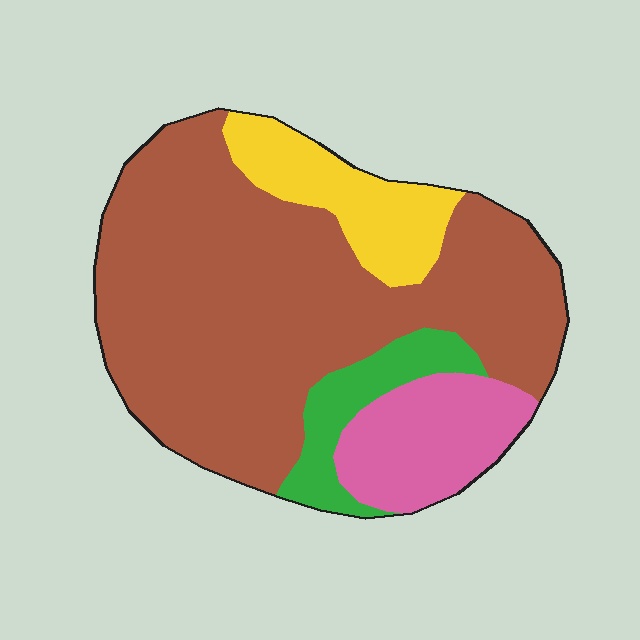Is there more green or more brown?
Brown.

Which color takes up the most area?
Brown, at roughly 65%.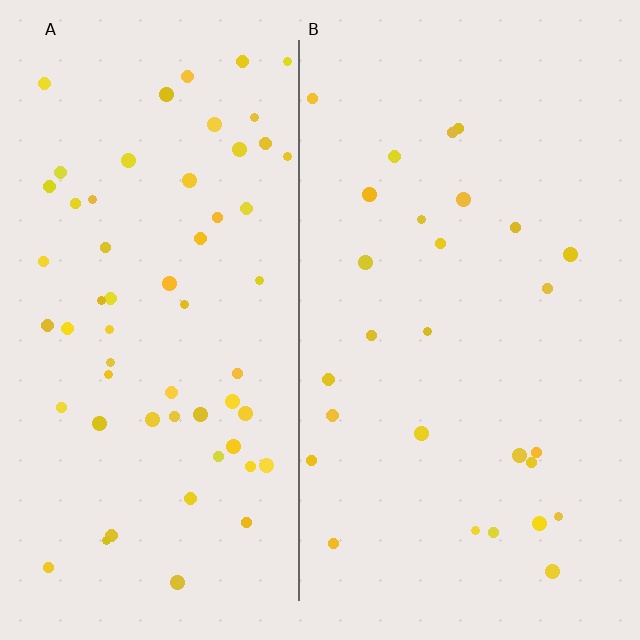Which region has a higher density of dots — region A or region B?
A (the left).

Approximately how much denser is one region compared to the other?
Approximately 2.2× — region A over region B.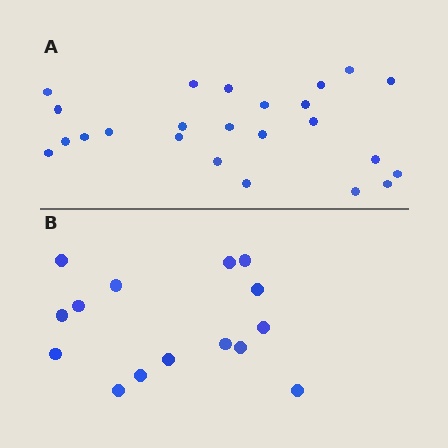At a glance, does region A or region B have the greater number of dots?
Region A (the top region) has more dots.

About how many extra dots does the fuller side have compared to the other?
Region A has roughly 8 or so more dots than region B.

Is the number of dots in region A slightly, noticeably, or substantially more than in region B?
Region A has substantially more. The ratio is roughly 1.6 to 1.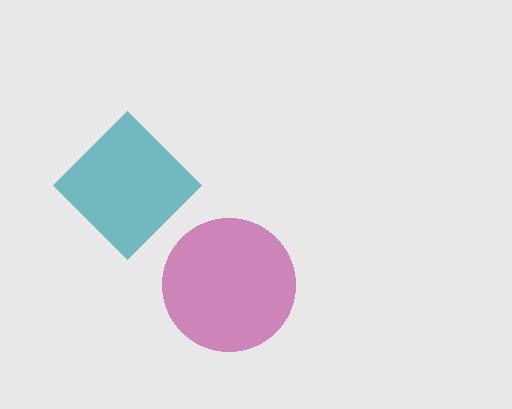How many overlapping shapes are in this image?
There are 2 overlapping shapes in the image.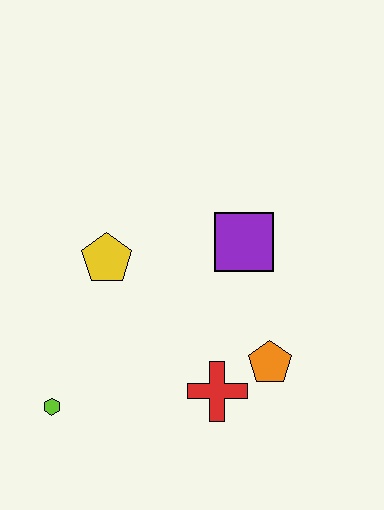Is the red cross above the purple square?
No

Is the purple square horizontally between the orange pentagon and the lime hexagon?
Yes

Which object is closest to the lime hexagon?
The yellow pentagon is closest to the lime hexagon.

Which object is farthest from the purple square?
The lime hexagon is farthest from the purple square.